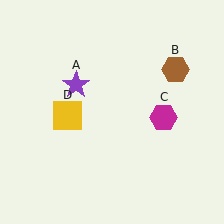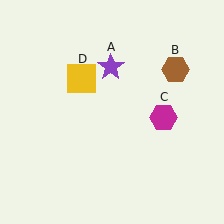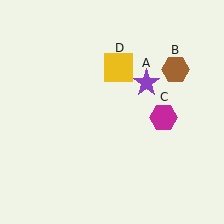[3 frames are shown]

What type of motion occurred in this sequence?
The purple star (object A), yellow square (object D) rotated clockwise around the center of the scene.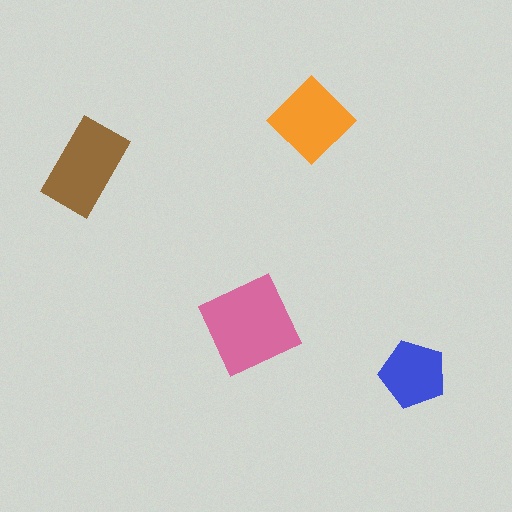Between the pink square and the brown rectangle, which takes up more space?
The pink square.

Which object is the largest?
The pink square.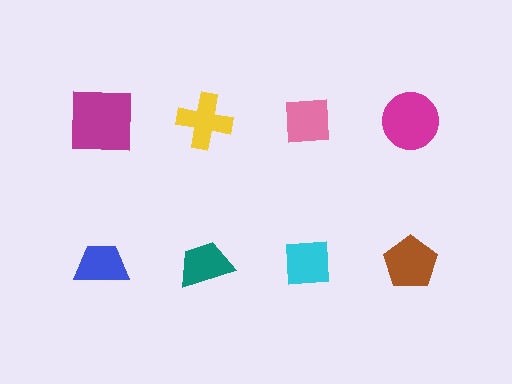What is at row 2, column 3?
A cyan square.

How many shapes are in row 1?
4 shapes.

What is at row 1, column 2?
A yellow cross.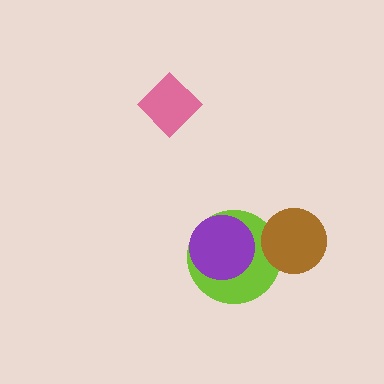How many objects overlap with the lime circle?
2 objects overlap with the lime circle.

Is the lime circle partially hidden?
Yes, it is partially covered by another shape.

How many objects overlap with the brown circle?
1 object overlaps with the brown circle.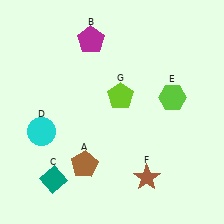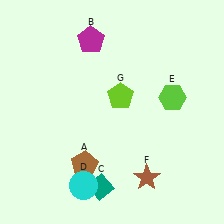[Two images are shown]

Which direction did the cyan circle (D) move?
The cyan circle (D) moved down.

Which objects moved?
The objects that moved are: the teal diamond (C), the cyan circle (D).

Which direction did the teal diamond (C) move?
The teal diamond (C) moved right.